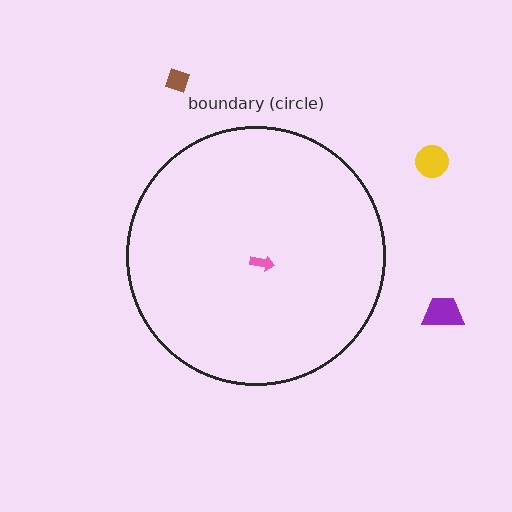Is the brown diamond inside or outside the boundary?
Outside.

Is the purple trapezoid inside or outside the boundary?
Outside.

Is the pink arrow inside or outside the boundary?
Inside.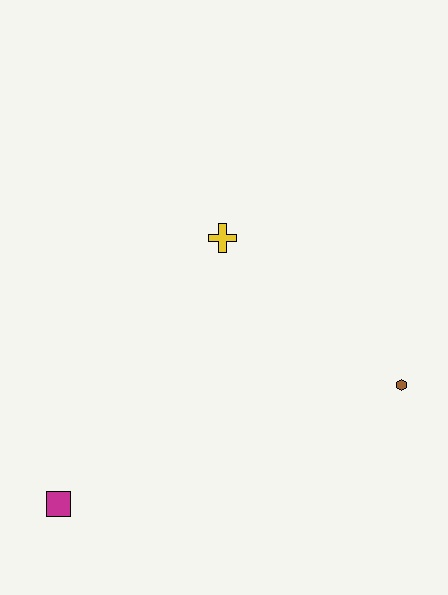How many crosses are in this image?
There is 1 cross.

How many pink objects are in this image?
There are no pink objects.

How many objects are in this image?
There are 3 objects.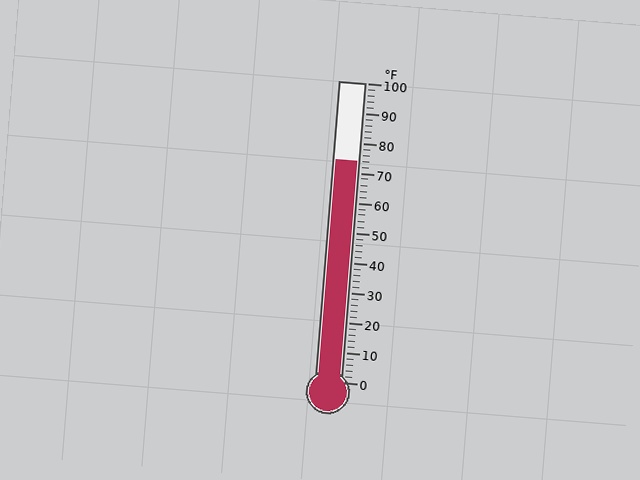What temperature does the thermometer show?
The thermometer shows approximately 74°F.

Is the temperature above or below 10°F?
The temperature is above 10°F.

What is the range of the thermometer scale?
The thermometer scale ranges from 0°F to 100°F.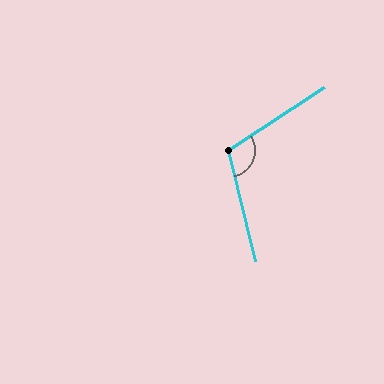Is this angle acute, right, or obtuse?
It is obtuse.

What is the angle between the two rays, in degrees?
Approximately 110 degrees.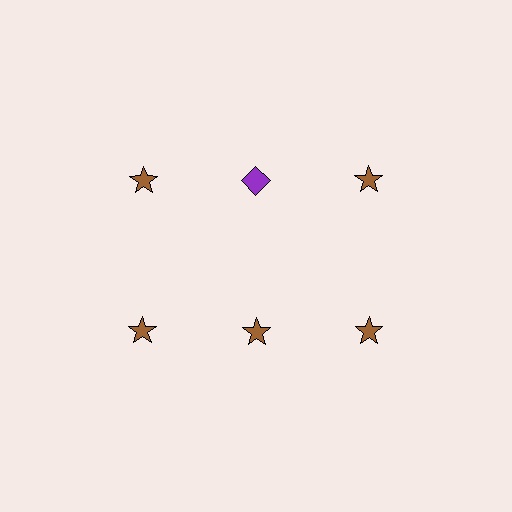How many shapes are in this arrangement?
There are 6 shapes arranged in a grid pattern.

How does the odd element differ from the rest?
It differs in both color (purple instead of brown) and shape (diamond instead of star).